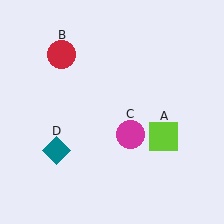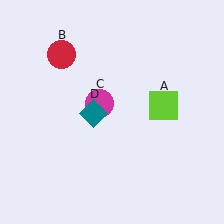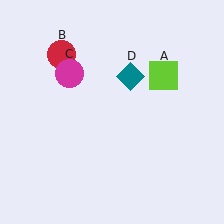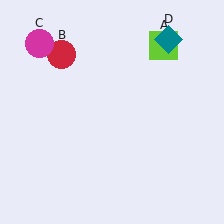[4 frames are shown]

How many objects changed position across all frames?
3 objects changed position: lime square (object A), magenta circle (object C), teal diamond (object D).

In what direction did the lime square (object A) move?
The lime square (object A) moved up.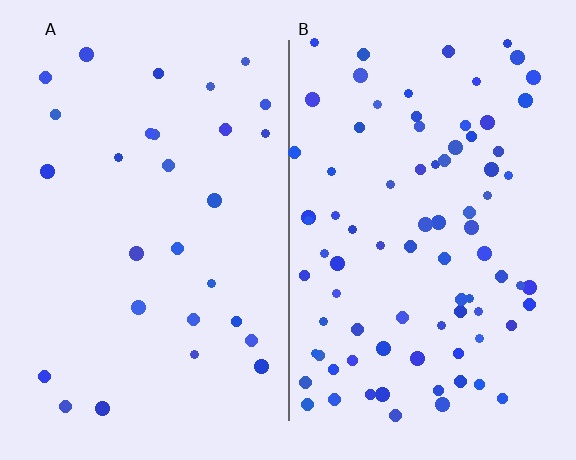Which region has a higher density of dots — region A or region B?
B (the right).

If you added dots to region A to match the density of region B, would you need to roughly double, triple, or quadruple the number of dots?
Approximately triple.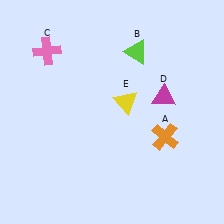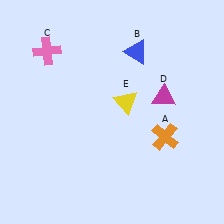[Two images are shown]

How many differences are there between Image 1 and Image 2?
There is 1 difference between the two images.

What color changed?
The triangle (B) changed from lime in Image 1 to blue in Image 2.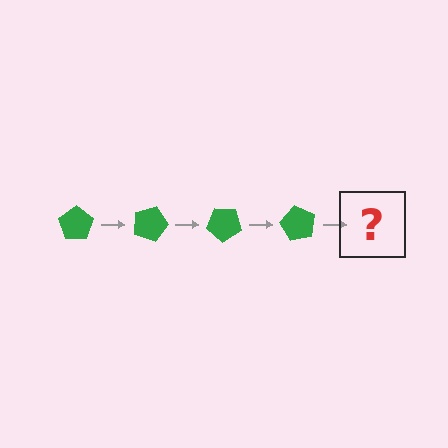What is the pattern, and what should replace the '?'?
The pattern is that the pentagon rotates 20 degrees each step. The '?' should be a green pentagon rotated 80 degrees.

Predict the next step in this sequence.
The next step is a green pentagon rotated 80 degrees.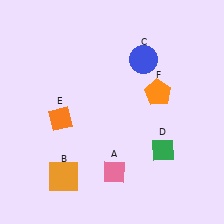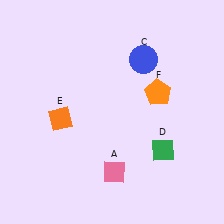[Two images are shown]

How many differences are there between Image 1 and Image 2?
There is 1 difference between the two images.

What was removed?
The orange square (B) was removed in Image 2.